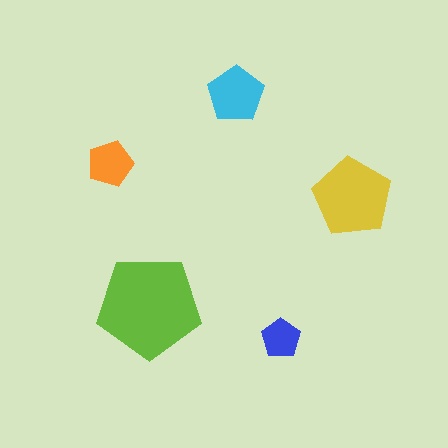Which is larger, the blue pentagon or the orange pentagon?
The orange one.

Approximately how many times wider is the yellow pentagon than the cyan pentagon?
About 1.5 times wider.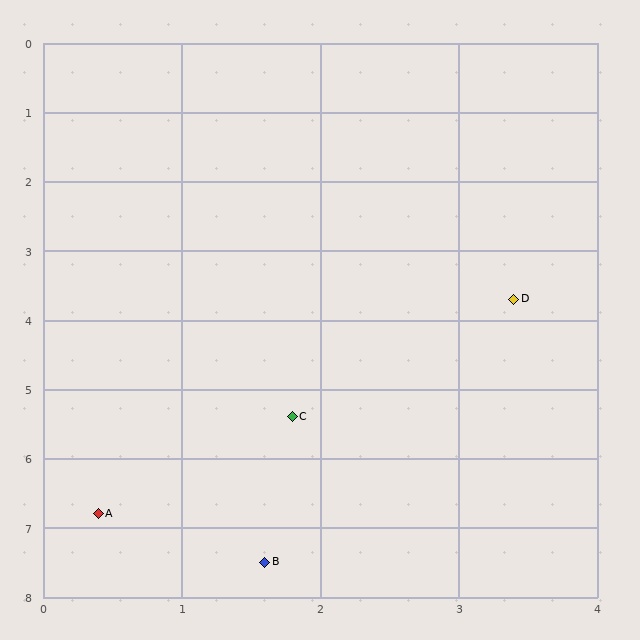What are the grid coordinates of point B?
Point B is at approximately (1.6, 7.5).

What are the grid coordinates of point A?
Point A is at approximately (0.4, 6.8).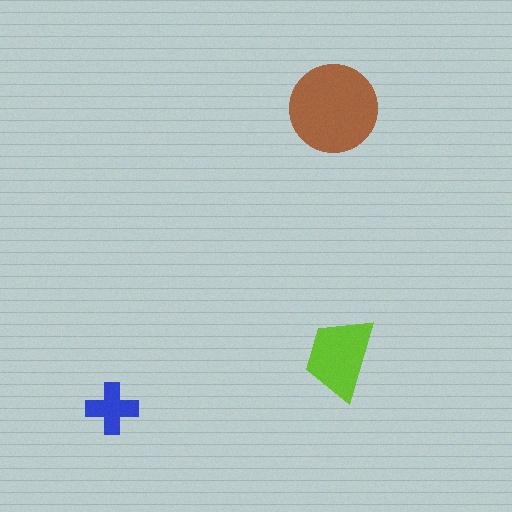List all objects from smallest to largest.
The blue cross, the lime trapezoid, the brown circle.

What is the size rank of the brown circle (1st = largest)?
1st.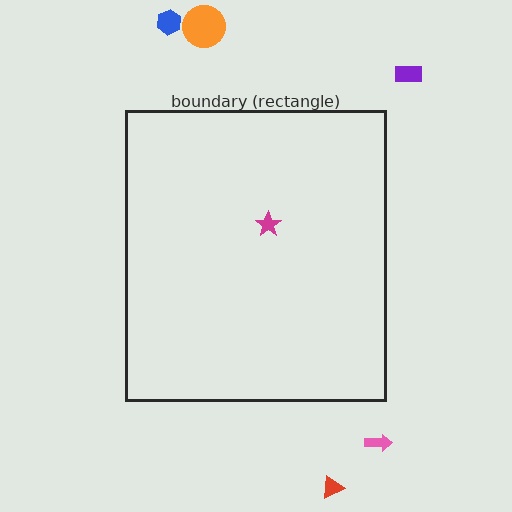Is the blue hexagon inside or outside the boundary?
Outside.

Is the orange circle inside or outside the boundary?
Outside.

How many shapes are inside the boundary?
1 inside, 5 outside.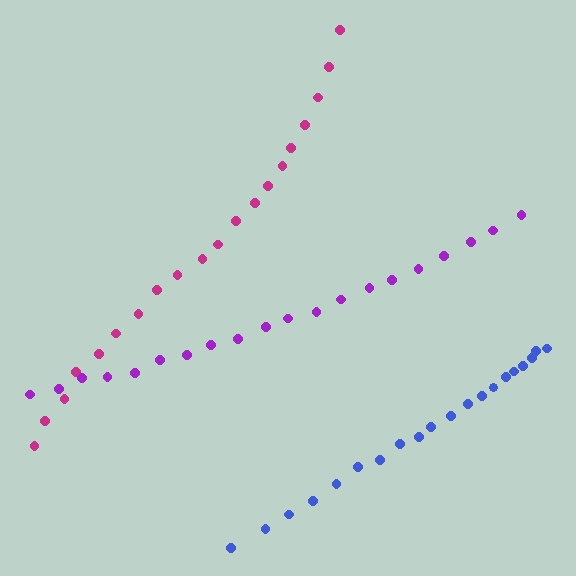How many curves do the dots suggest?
There are 3 distinct paths.